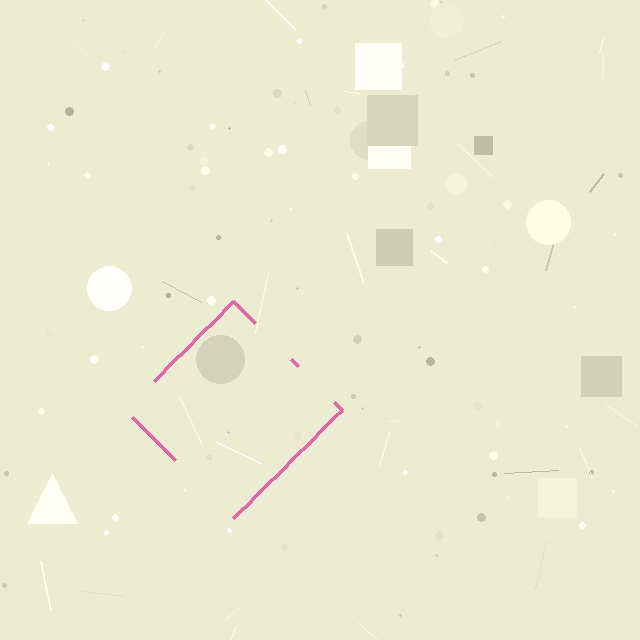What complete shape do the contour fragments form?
The contour fragments form a diamond.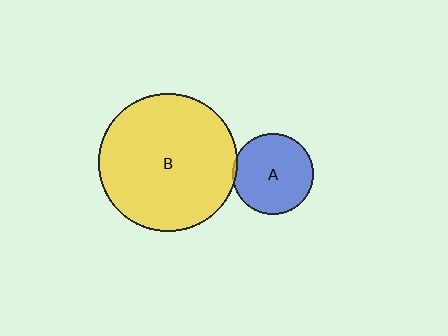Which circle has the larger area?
Circle B (yellow).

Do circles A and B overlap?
Yes.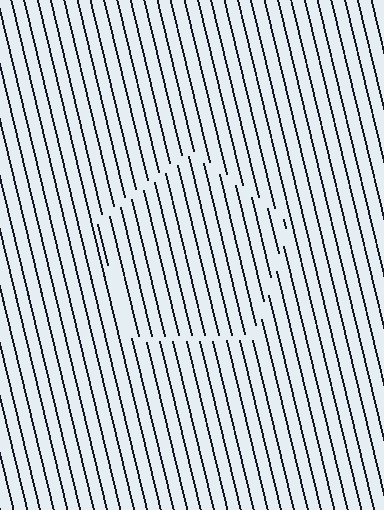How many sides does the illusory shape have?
5 sides — the line-ends trace a pentagon.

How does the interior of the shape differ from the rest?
The interior of the shape contains the same grating, shifted by half a period — the contour is defined by the phase discontinuity where line-ends from the inner and outer gratings abut.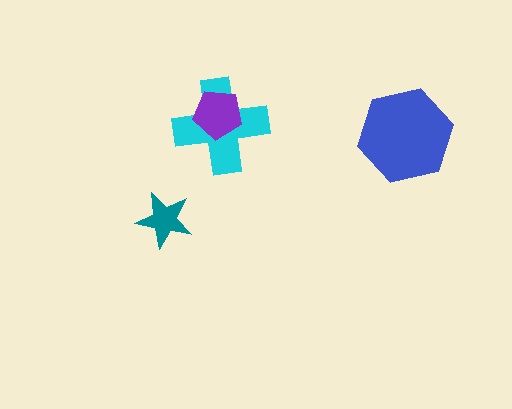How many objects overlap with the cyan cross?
1 object overlaps with the cyan cross.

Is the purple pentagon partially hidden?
No, no other shape covers it.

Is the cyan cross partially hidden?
Yes, it is partially covered by another shape.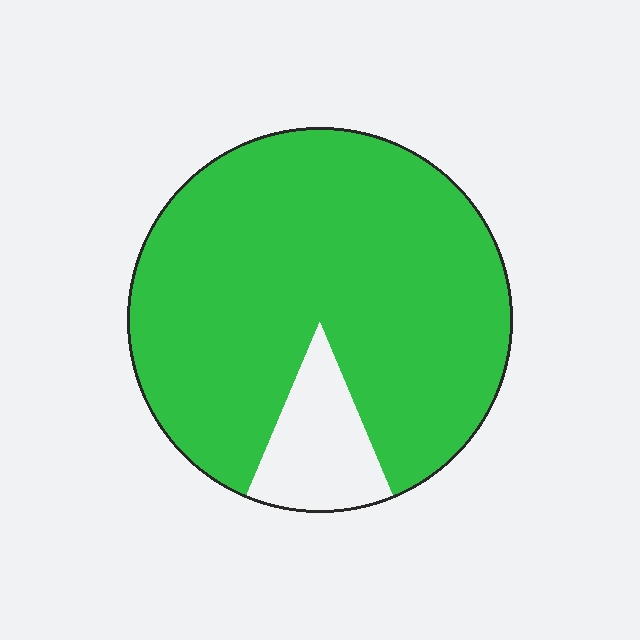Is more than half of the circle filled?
Yes.